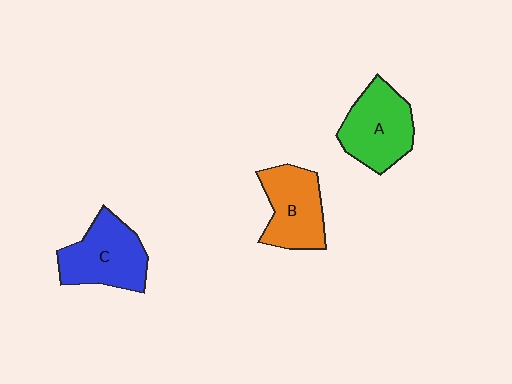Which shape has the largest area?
Shape C (blue).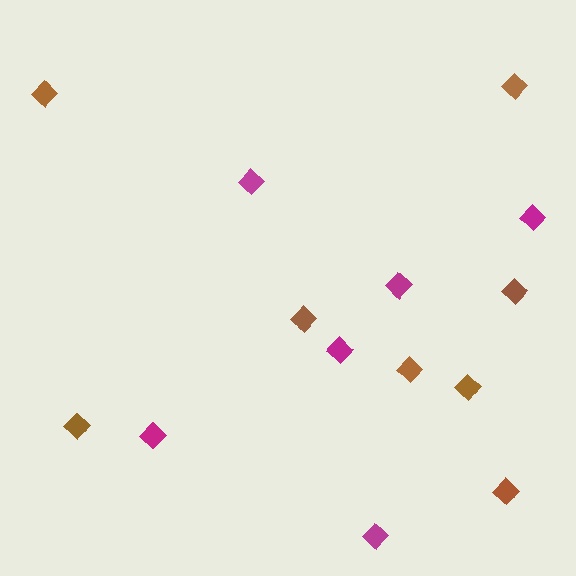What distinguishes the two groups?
There are 2 groups: one group of magenta diamonds (6) and one group of brown diamonds (8).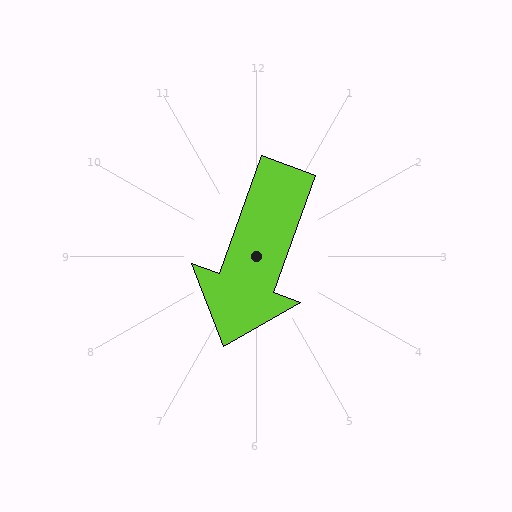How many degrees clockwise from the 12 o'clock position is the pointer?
Approximately 200 degrees.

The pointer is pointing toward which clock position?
Roughly 7 o'clock.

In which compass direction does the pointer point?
South.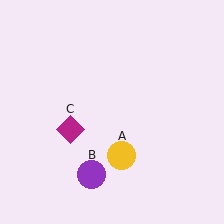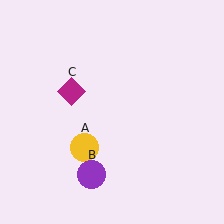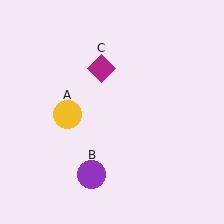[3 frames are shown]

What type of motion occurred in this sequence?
The yellow circle (object A), magenta diamond (object C) rotated clockwise around the center of the scene.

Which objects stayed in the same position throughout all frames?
Purple circle (object B) remained stationary.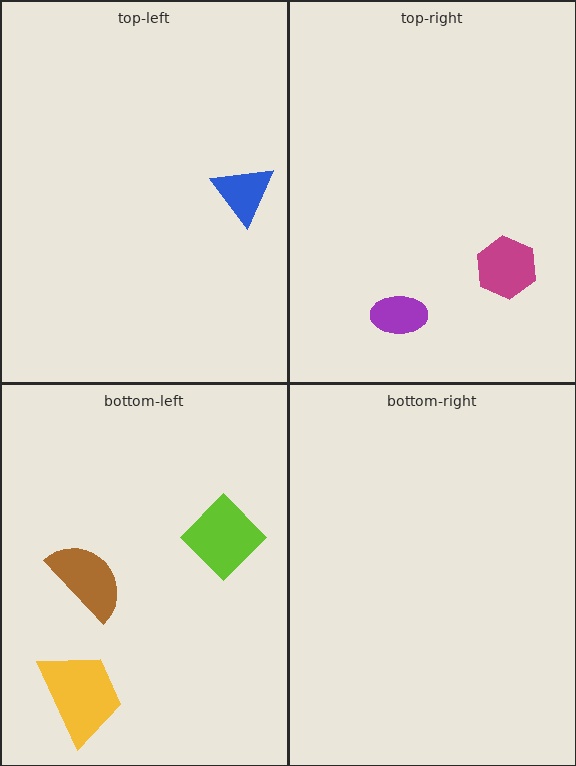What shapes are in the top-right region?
The purple ellipse, the magenta hexagon.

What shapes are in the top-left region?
The blue triangle.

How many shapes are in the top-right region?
2.